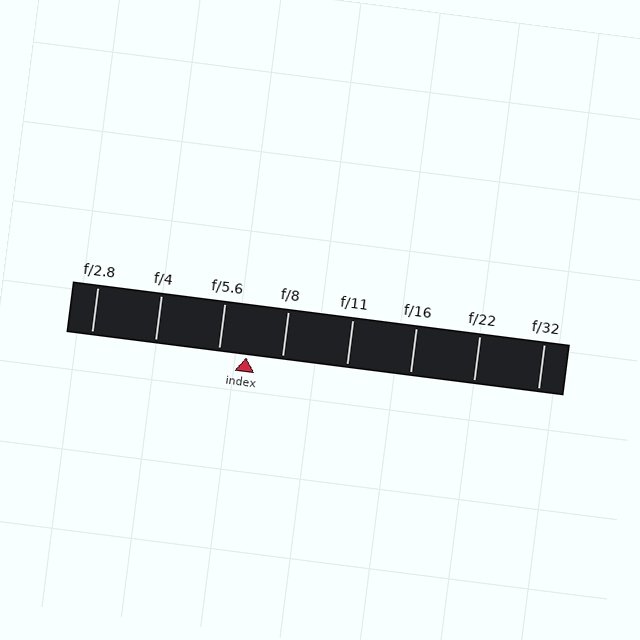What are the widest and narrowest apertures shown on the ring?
The widest aperture shown is f/2.8 and the narrowest is f/32.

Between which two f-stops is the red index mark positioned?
The index mark is between f/5.6 and f/8.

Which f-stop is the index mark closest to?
The index mark is closest to f/5.6.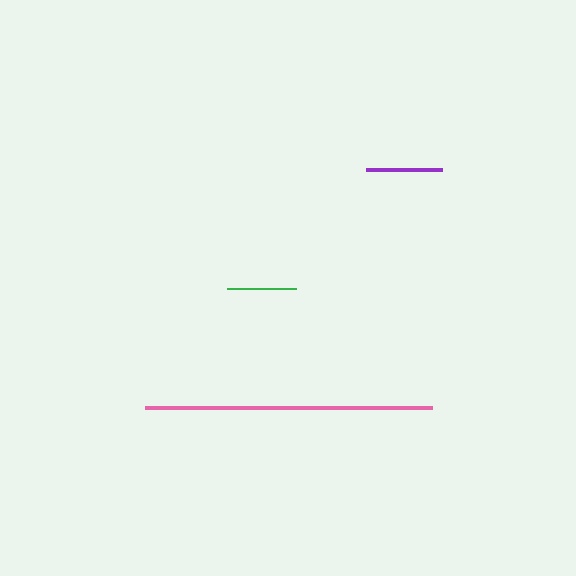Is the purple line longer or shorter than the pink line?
The pink line is longer than the purple line.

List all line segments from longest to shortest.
From longest to shortest: pink, purple, green.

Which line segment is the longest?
The pink line is the longest at approximately 286 pixels.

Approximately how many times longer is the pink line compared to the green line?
The pink line is approximately 4.2 times the length of the green line.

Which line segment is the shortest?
The green line is the shortest at approximately 69 pixels.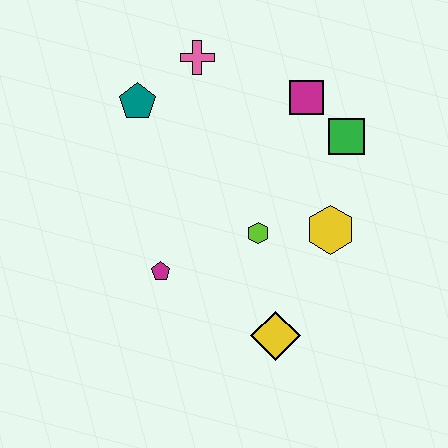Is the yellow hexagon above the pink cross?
No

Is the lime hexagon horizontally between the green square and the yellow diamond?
No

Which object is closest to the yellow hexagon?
The lime hexagon is closest to the yellow hexagon.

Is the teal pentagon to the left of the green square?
Yes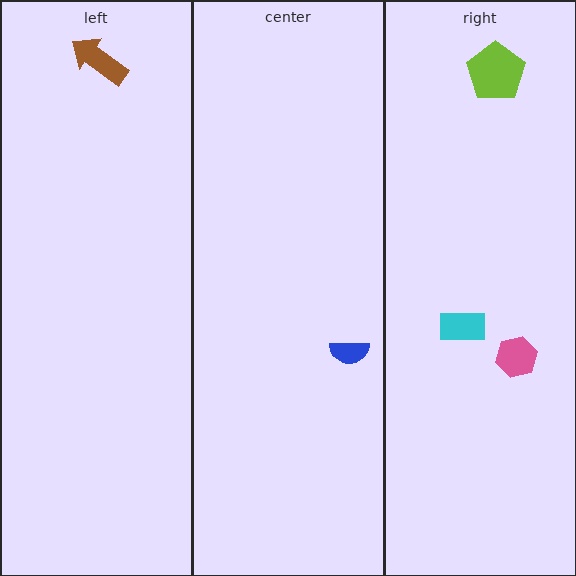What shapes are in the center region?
The blue semicircle.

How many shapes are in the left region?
1.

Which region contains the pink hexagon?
The right region.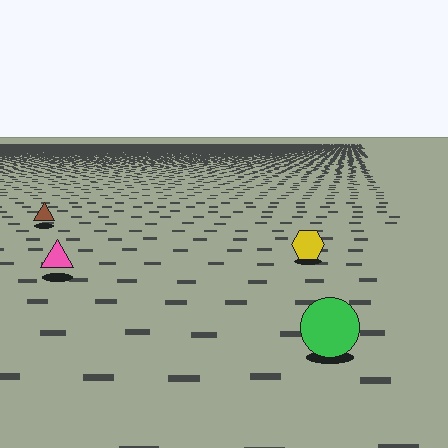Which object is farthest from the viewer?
The brown triangle is farthest from the viewer. It appears smaller and the ground texture around it is denser.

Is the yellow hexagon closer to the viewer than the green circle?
No. The green circle is closer — you can tell from the texture gradient: the ground texture is coarser near it.